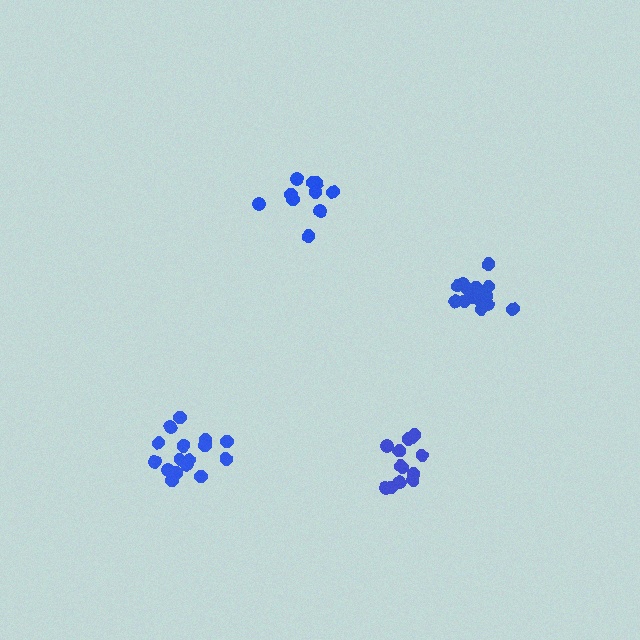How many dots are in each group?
Group 1: 16 dots, Group 2: 13 dots, Group 3: 10 dots, Group 4: 16 dots (55 total).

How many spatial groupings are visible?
There are 4 spatial groupings.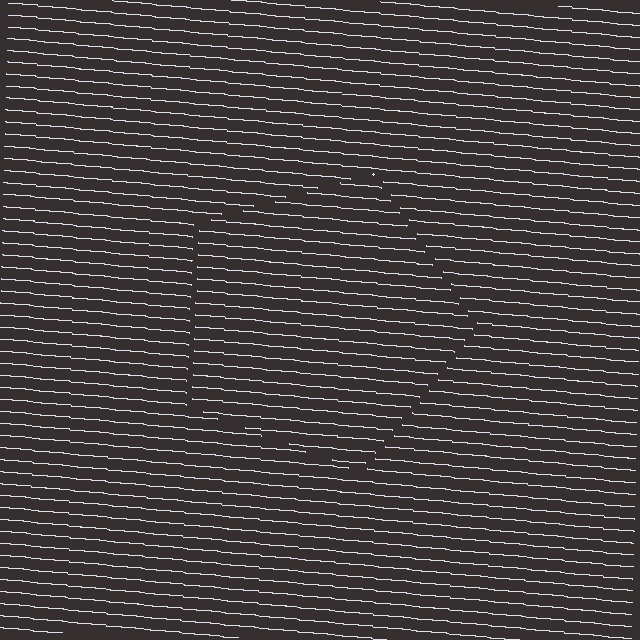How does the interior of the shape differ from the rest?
The interior of the shape contains the same grating, shifted by half a period — the contour is defined by the phase discontinuity where line-ends from the inner and outer gratings abut.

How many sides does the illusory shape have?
5 sides — the line-ends trace a pentagon.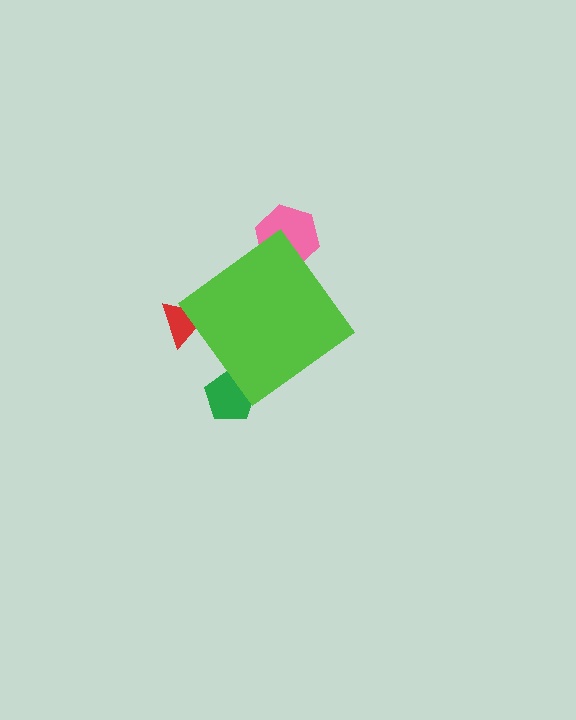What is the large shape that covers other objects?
A lime diamond.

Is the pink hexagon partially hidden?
Yes, the pink hexagon is partially hidden behind the lime diamond.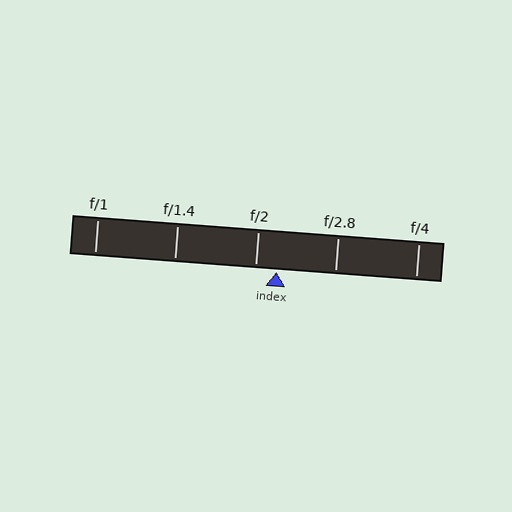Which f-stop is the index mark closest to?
The index mark is closest to f/2.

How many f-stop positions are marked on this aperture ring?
There are 5 f-stop positions marked.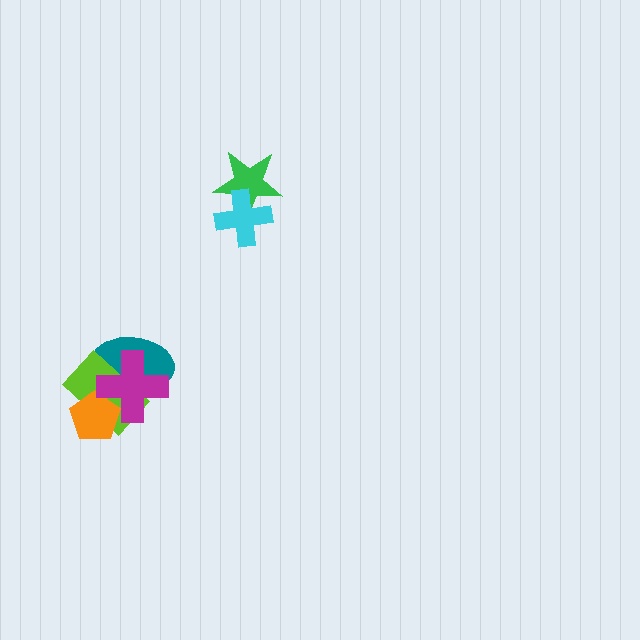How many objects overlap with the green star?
1 object overlaps with the green star.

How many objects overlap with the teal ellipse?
2 objects overlap with the teal ellipse.